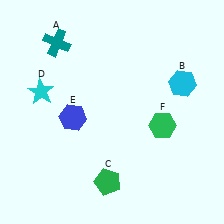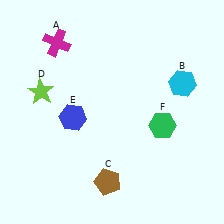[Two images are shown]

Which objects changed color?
A changed from teal to magenta. C changed from green to brown. D changed from cyan to lime.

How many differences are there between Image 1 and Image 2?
There are 3 differences between the two images.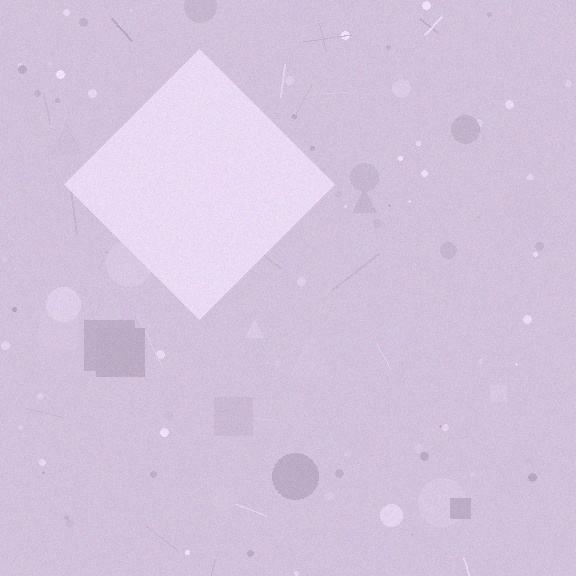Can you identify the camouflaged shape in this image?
The camouflaged shape is a diamond.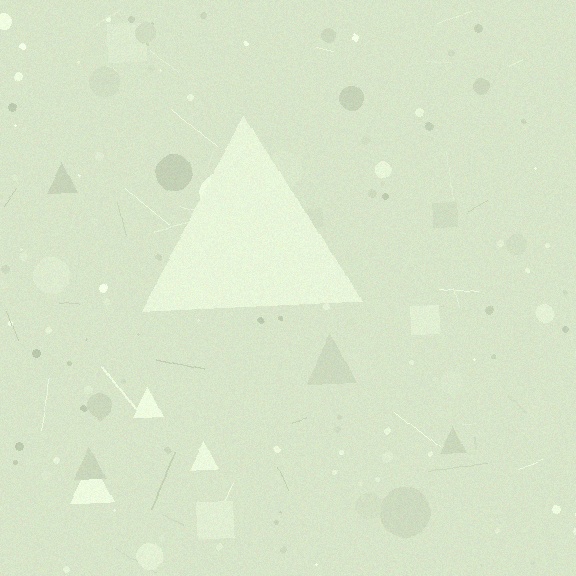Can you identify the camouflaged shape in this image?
The camouflaged shape is a triangle.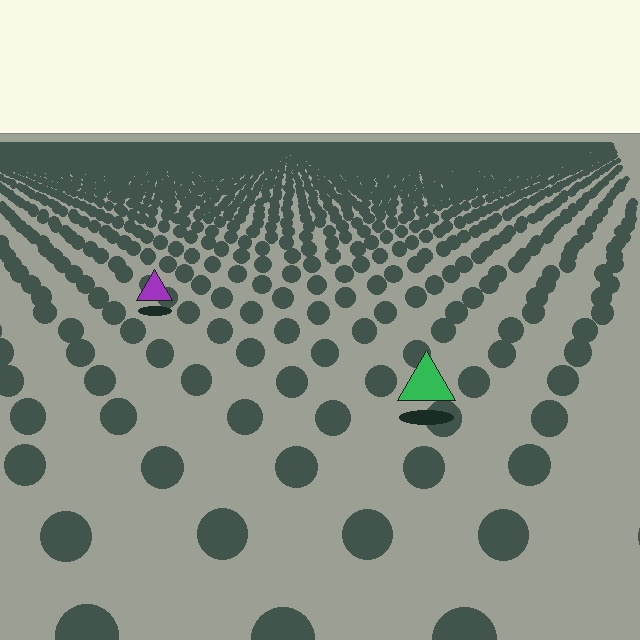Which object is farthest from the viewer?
The purple triangle is farthest from the viewer. It appears smaller and the ground texture around it is denser.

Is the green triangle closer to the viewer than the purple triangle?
Yes. The green triangle is closer — you can tell from the texture gradient: the ground texture is coarser near it.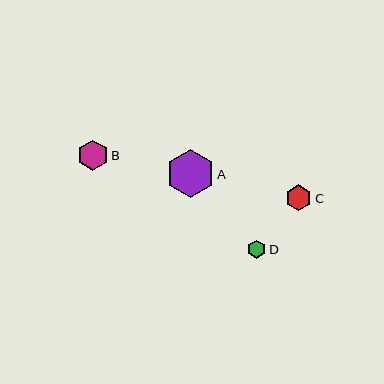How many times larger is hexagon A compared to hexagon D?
Hexagon A is approximately 2.6 times the size of hexagon D.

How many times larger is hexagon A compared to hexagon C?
Hexagon A is approximately 1.9 times the size of hexagon C.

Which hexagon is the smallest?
Hexagon D is the smallest with a size of approximately 18 pixels.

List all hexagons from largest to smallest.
From largest to smallest: A, B, C, D.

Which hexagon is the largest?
Hexagon A is the largest with a size of approximately 48 pixels.